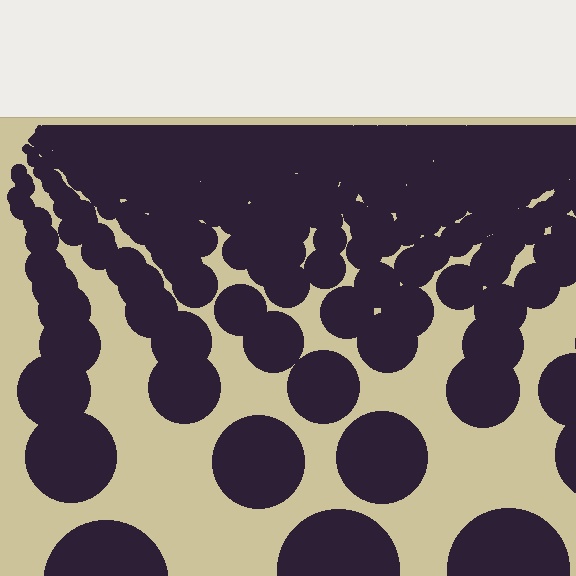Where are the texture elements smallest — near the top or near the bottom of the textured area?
Near the top.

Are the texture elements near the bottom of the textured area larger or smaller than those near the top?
Larger. Near the bottom, elements are closer to the viewer and appear at a bigger on-screen size.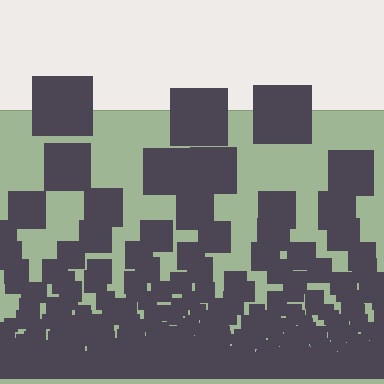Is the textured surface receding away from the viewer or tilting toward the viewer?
The surface appears to tilt toward the viewer. Texture elements get larger and sparser toward the top.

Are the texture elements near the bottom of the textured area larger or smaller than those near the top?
Smaller. The gradient is inverted — elements near the bottom are smaller and denser.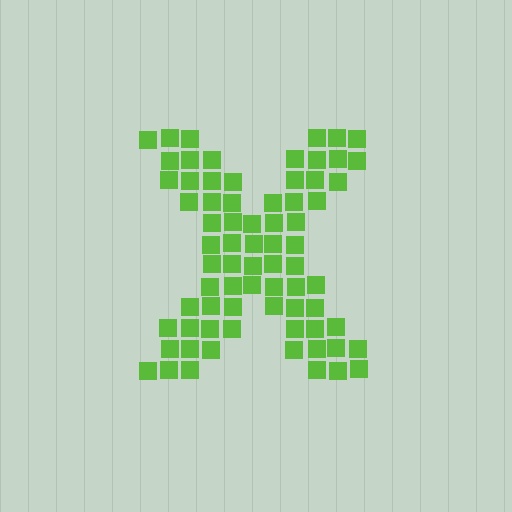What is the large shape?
The large shape is the letter X.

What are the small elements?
The small elements are squares.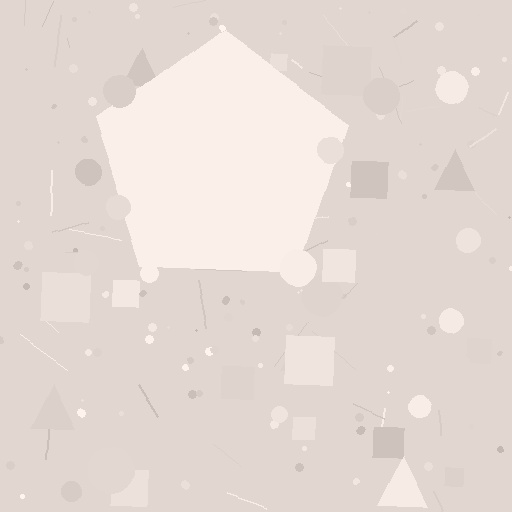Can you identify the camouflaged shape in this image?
The camouflaged shape is a pentagon.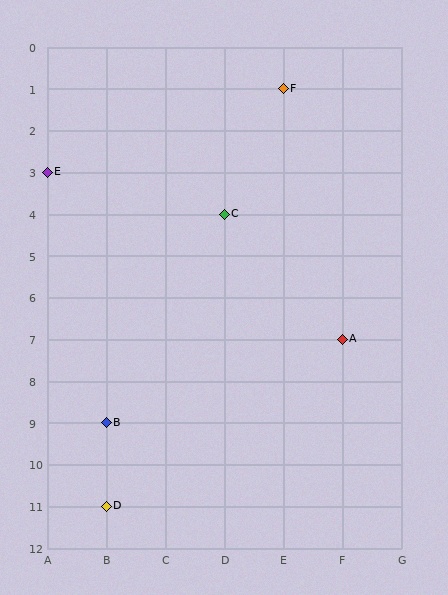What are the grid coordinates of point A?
Point A is at grid coordinates (F, 7).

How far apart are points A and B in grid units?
Points A and B are 4 columns and 2 rows apart (about 4.5 grid units diagonally).